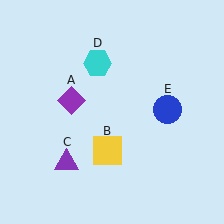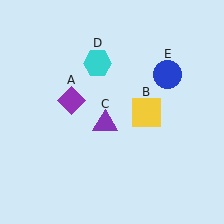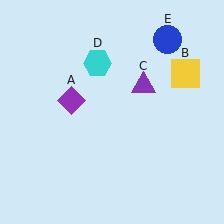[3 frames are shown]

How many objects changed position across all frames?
3 objects changed position: yellow square (object B), purple triangle (object C), blue circle (object E).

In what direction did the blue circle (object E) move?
The blue circle (object E) moved up.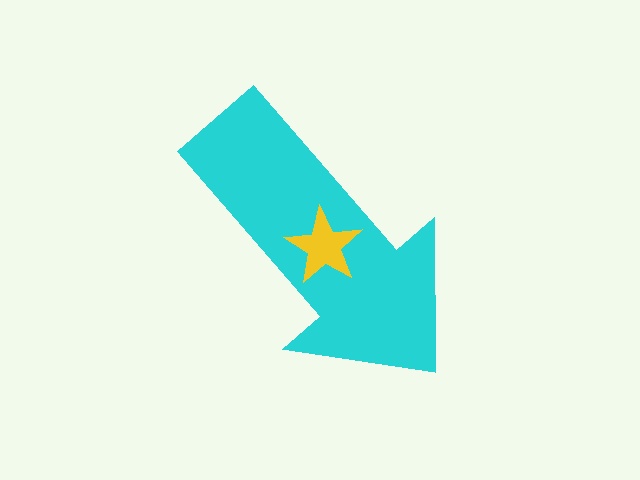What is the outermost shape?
The cyan arrow.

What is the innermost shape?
The yellow star.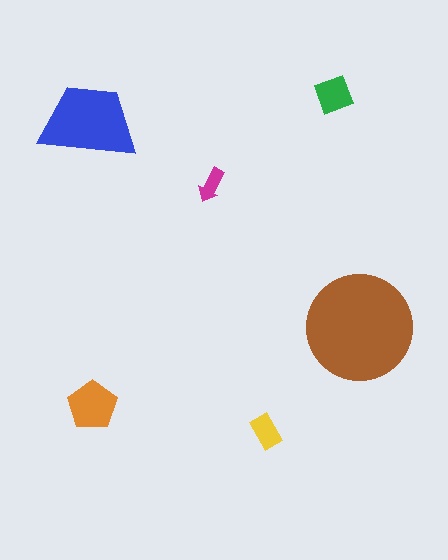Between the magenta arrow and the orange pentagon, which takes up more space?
The orange pentagon.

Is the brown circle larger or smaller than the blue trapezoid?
Larger.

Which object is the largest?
The brown circle.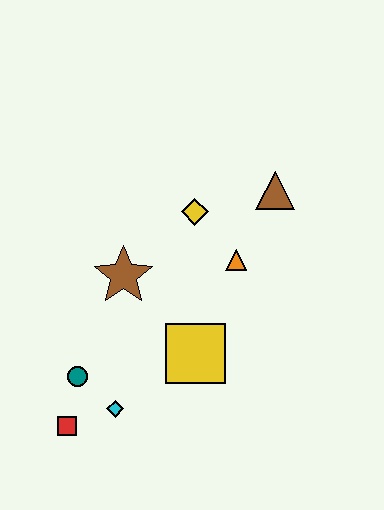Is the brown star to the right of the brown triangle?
No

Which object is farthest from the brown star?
The brown triangle is farthest from the brown star.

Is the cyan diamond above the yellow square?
No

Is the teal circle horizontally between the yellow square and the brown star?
No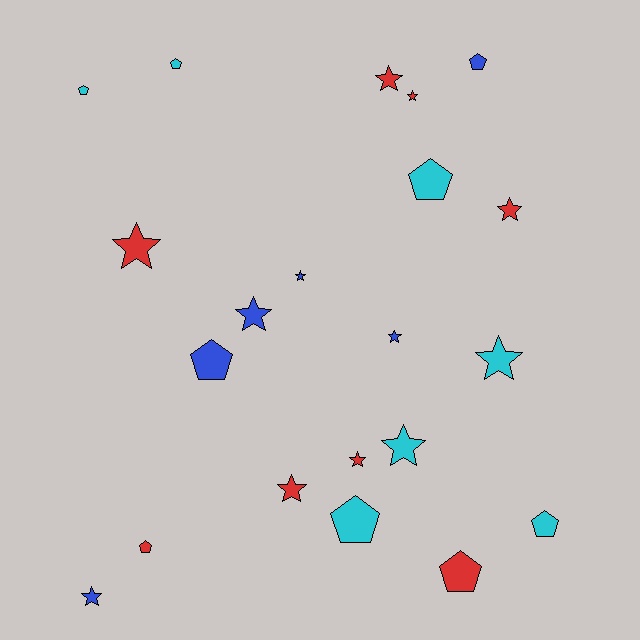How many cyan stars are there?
There are 2 cyan stars.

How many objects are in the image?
There are 21 objects.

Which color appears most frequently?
Red, with 8 objects.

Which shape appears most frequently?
Star, with 12 objects.